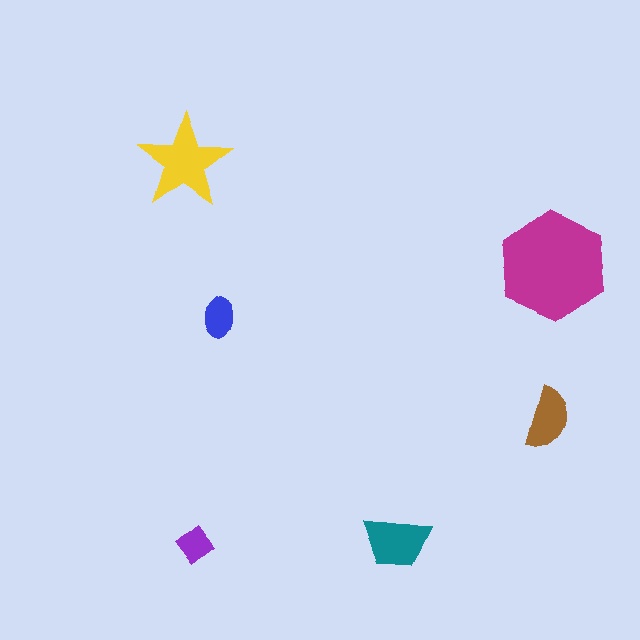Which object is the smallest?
The purple diamond.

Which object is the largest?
The magenta hexagon.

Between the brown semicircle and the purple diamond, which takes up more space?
The brown semicircle.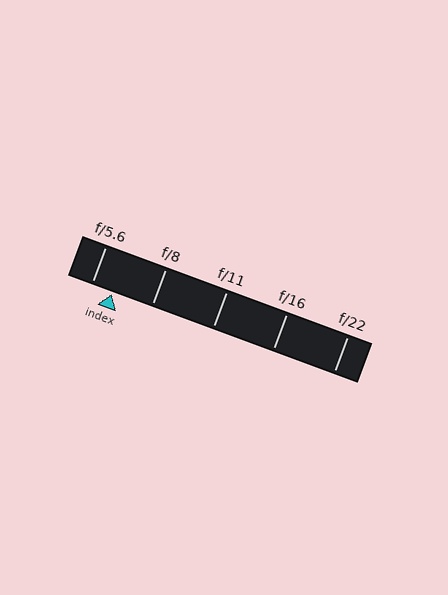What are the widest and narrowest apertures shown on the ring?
The widest aperture shown is f/5.6 and the narrowest is f/22.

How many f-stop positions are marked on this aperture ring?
There are 5 f-stop positions marked.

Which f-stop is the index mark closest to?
The index mark is closest to f/5.6.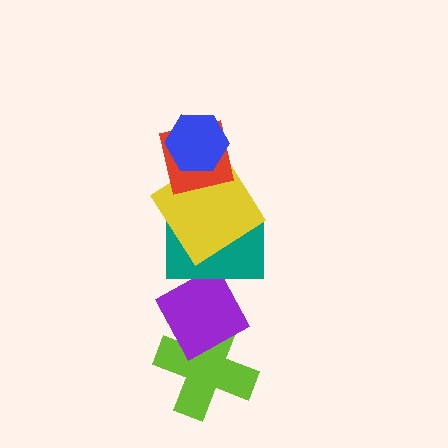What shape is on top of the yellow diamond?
The red square is on top of the yellow diamond.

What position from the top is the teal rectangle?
The teal rectangle is 4th from the top.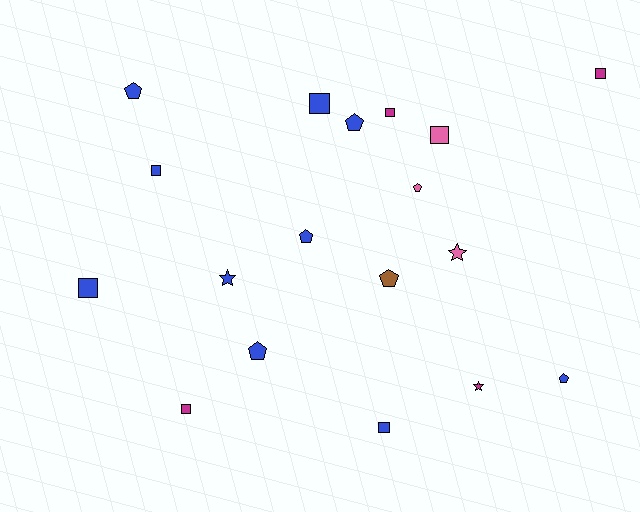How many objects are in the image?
There are 18 objects.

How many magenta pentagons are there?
There are no magenta pentagons.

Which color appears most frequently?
Blue, with 10 objects.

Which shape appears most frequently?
Square, with 8 objects.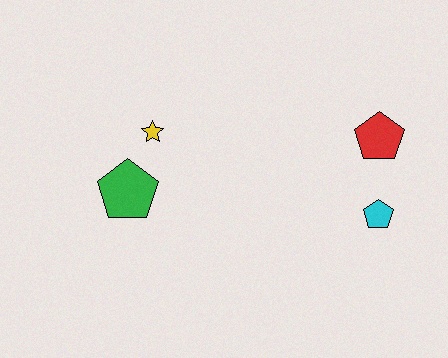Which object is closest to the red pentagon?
The cyan pentagon is closest to the red pentagon.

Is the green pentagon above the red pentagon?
No